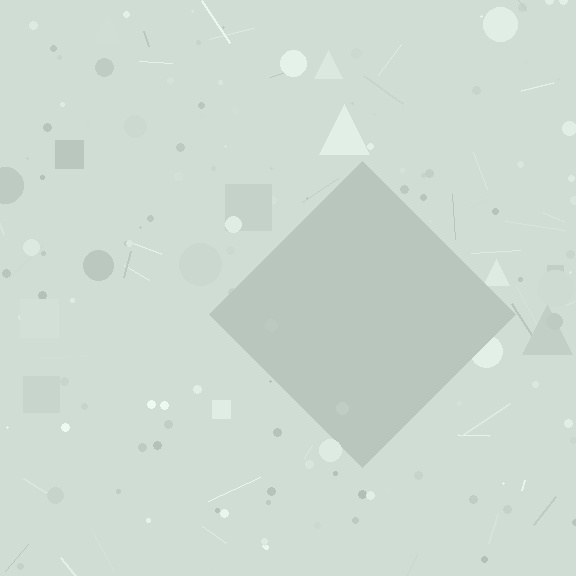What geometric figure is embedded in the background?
A diamond is embedded in the background.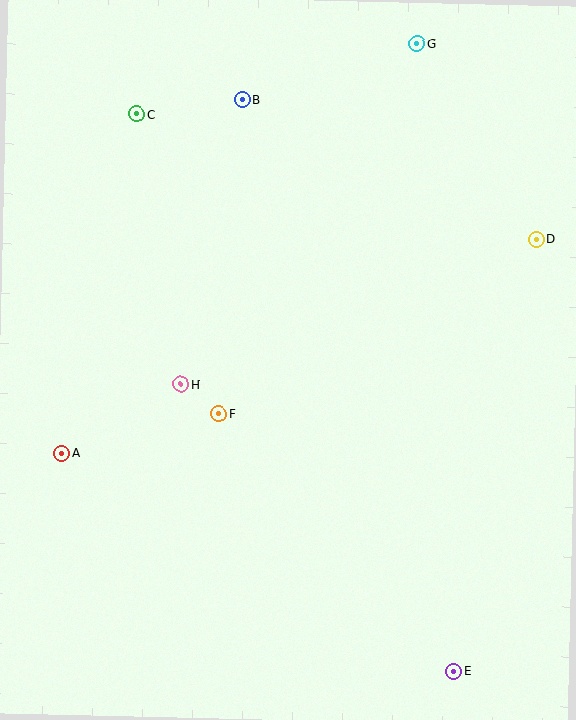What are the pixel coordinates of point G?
Point G is at (417, 43).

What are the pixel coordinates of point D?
Point D is at (536, 239).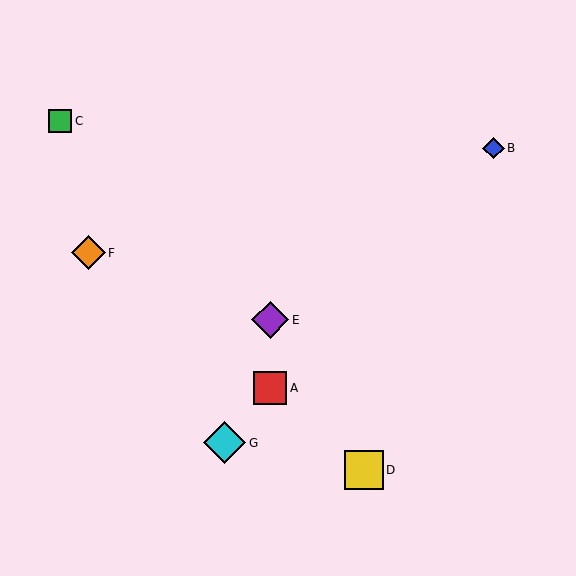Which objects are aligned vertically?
Objects A, E are aligned vertically.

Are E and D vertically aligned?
No, E is at x≈270 and D is at x≈364.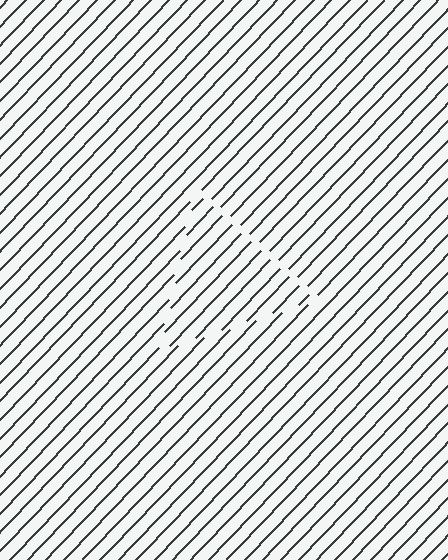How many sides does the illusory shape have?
3 sides — the line-ends trace a triangle.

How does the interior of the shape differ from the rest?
The interior of the shape contains the same grating, shifted by half a period — the contour is defined by the phase discontinuity where line-ends from the inner and outer gratings abut.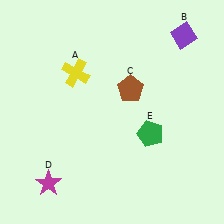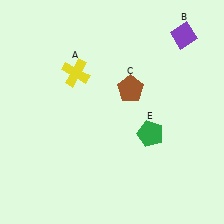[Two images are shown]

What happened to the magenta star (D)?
The magenta star (D) was removed in Image 2. It was in the bottom-left area of Image 1.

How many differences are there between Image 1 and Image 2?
There is 1 difference between the two images.